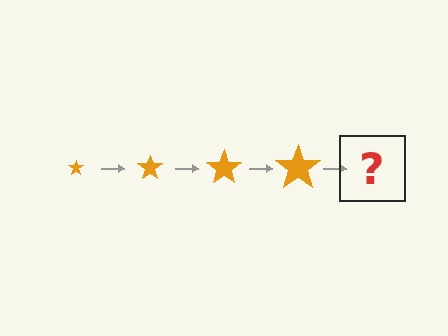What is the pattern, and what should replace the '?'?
The pattern is that the star gets progressively larger each step. The '?' should be an orange star, larger than the previous one.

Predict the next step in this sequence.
The next step is an orange star, larger than the previous one.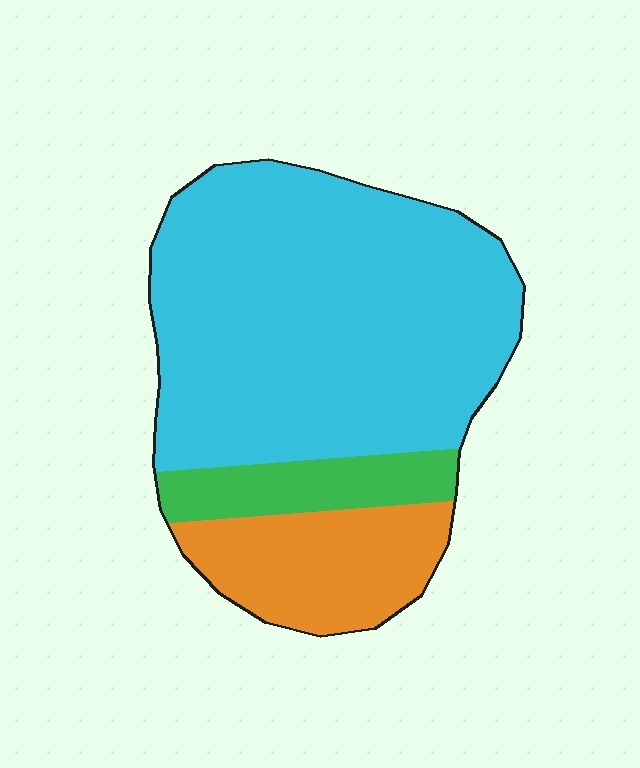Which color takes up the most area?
Cyan, at roughly 70%.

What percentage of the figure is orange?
Orange covers 19% of the figure.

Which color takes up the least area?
Green, at roughly 10%.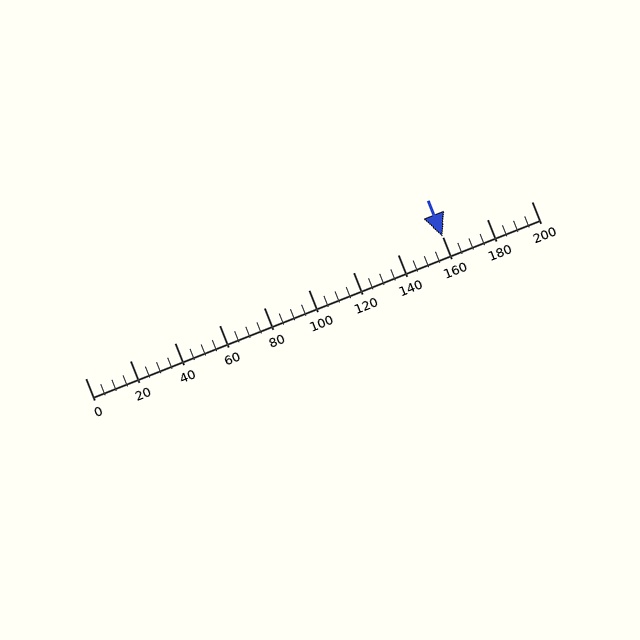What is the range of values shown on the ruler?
The ruler shows values from 0 to 200.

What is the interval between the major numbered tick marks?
The major tick marks are spaced 20 units apart.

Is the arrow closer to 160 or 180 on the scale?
The arrow is closer to 160.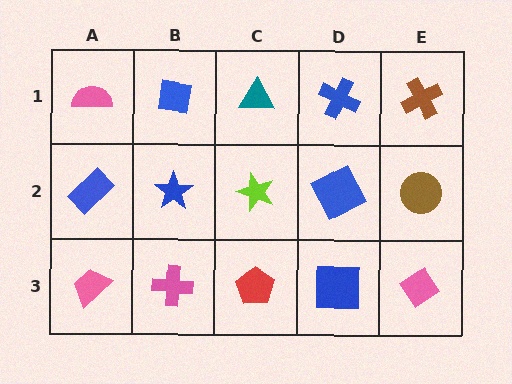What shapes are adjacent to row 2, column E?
A brown cross (row 1, column E), a pink diamond (row 3, column E), a blue square (row 2, column D).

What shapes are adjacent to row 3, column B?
A blue star (row 2, column B), a pink trapezoid (row 3, column A), a red pentagon (row 3, column C).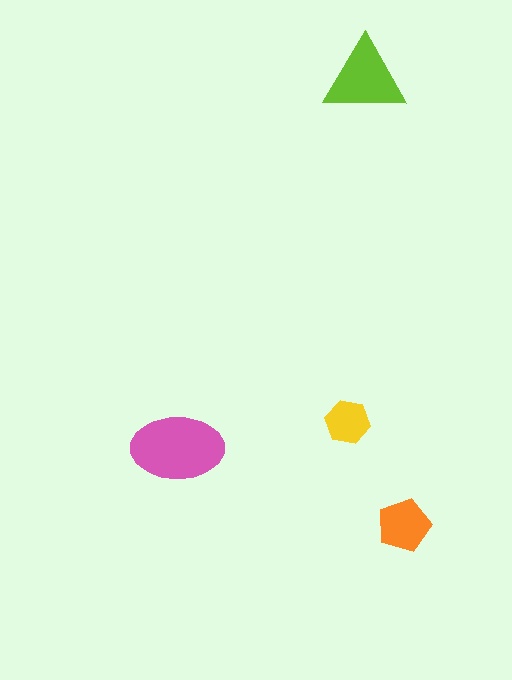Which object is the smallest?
The yellow hexagon.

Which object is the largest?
The pink ellipse.